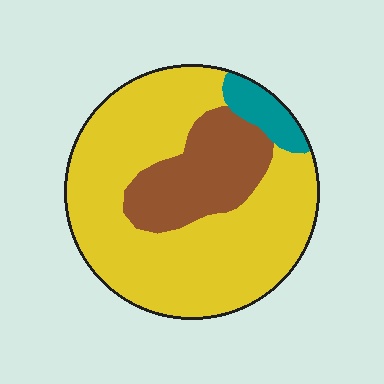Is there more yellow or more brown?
Yellow.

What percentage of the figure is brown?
Brown takes up about one fifth (1/5) of the figure.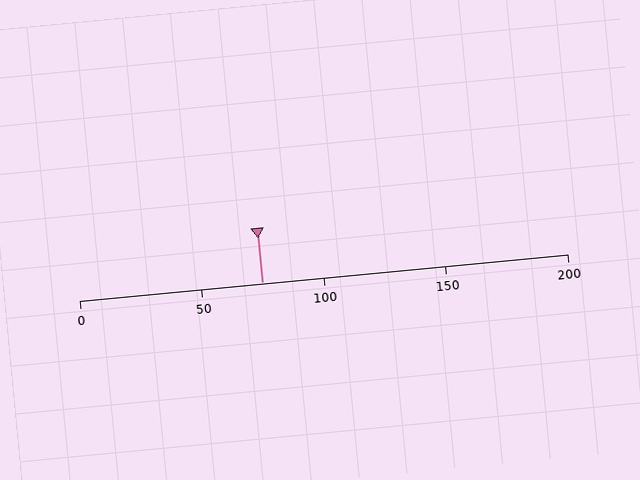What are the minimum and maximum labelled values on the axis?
The axis runs from 0 to 200.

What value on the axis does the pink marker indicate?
The marker indicates approximately 75.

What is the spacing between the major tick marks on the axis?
The major ticks are spaced 50 apart.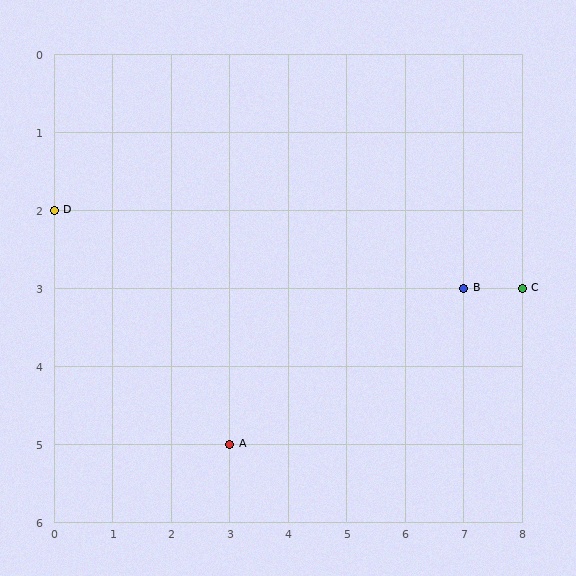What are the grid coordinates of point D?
Point D is at grid coordinates (0, 2).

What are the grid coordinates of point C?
Point C is at grid coordinates (8, 3).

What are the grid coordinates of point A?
Point A is at grid coordinates (3, 5).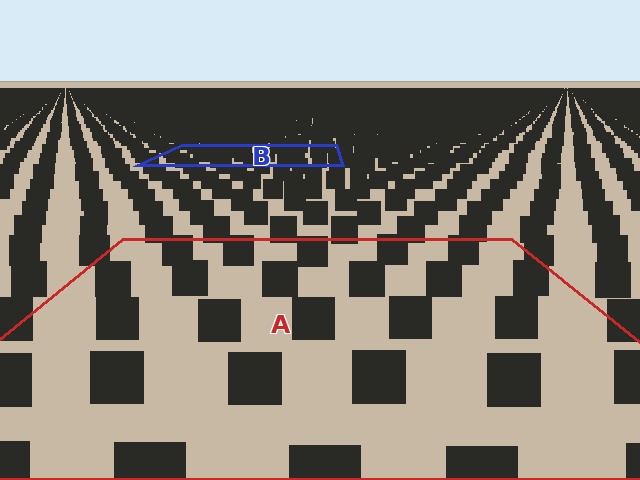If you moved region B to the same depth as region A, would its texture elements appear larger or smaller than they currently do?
They would appear larger. At a closer depth, the same texture elements are projected at a bigger on-screen size.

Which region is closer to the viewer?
Region A is closer. The texture elements there are larger and more spread out.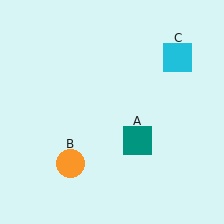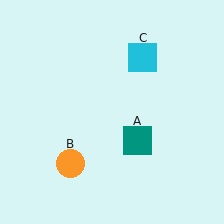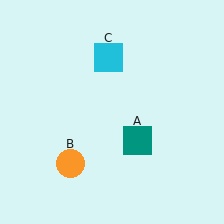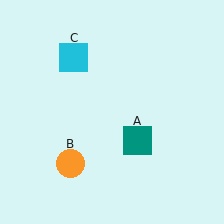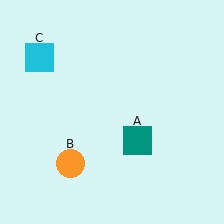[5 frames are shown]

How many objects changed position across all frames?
1 object changed position: cyan square (object C).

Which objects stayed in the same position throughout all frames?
Teal square (object A) and orange circle (object B) remained stationary.